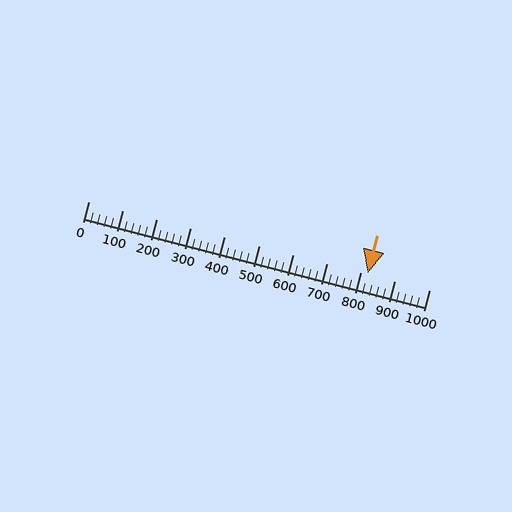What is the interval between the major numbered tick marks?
The major tick marks are spaced 100 units apart.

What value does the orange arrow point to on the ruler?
The orange arrow points to approximately 820.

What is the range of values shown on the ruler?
The ruler shows values from 0 to 1000.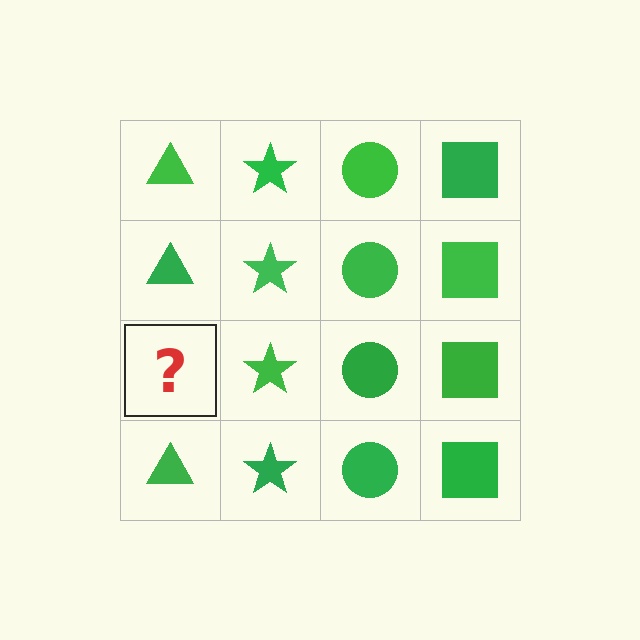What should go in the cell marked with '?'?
The missing cell should contain a green triangle.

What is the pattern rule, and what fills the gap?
The rule is that each column has a consistent shape. The gap should be filled with a green triangle.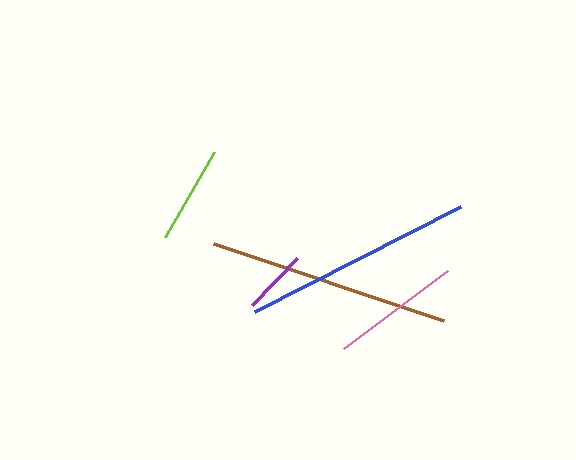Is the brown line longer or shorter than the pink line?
The brown line is longer than the pink line.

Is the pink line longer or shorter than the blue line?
The blue line is longer than the pink line.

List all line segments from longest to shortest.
From longest to shortest: brown, blue, pink, lime, purple.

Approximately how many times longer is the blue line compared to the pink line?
The blue line is approximately 1.8 times the length of the pink line.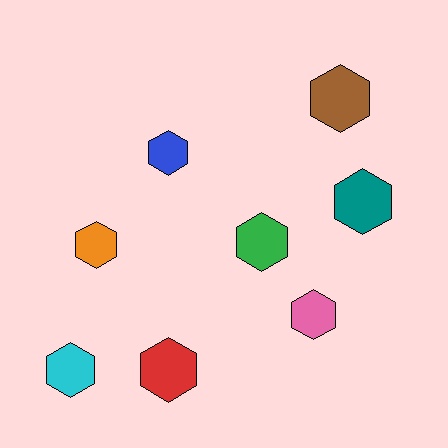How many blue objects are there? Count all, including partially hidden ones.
There is 1 blue object.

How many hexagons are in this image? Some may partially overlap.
There are 8 hexagons.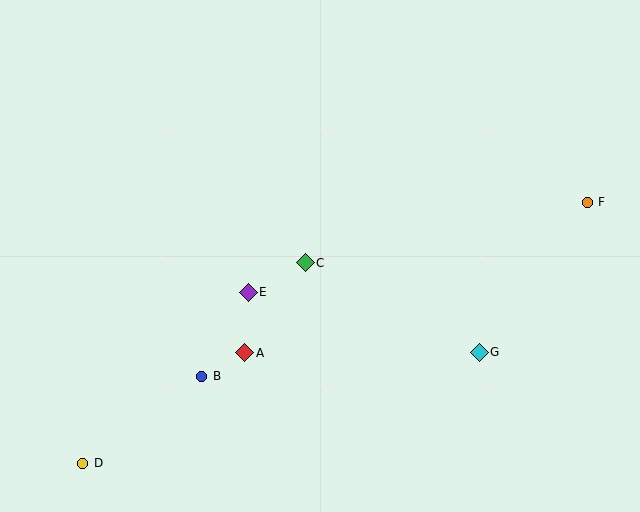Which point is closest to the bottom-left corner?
Point D is closest to the bottom-left corner.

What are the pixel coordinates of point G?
Point G is at (479, 352).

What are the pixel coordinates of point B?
Point B is at (202, 376).